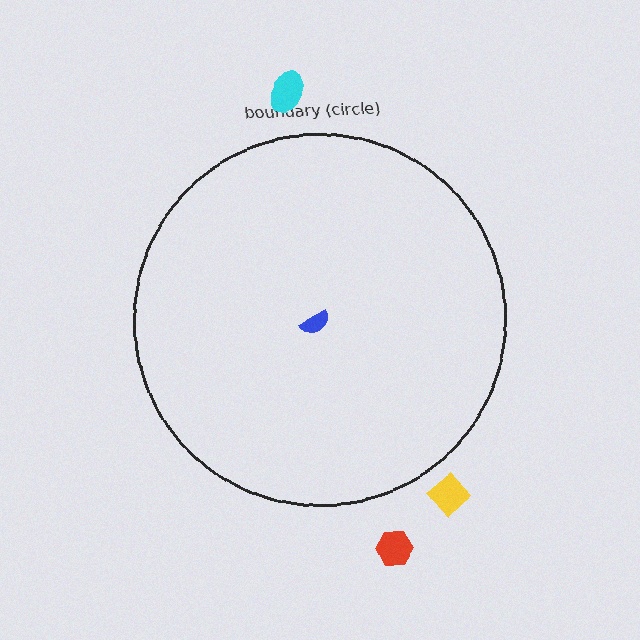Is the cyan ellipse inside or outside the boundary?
Outside.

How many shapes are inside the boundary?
1 inside, 3 outside.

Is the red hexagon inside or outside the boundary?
Outside.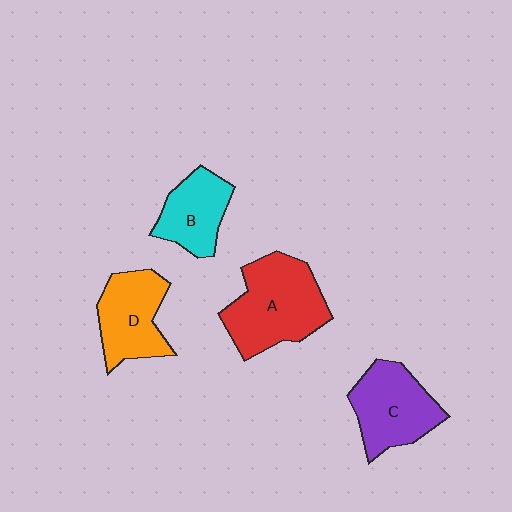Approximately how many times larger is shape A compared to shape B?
Approximately 1.6 times.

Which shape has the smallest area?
Shape B (cyan).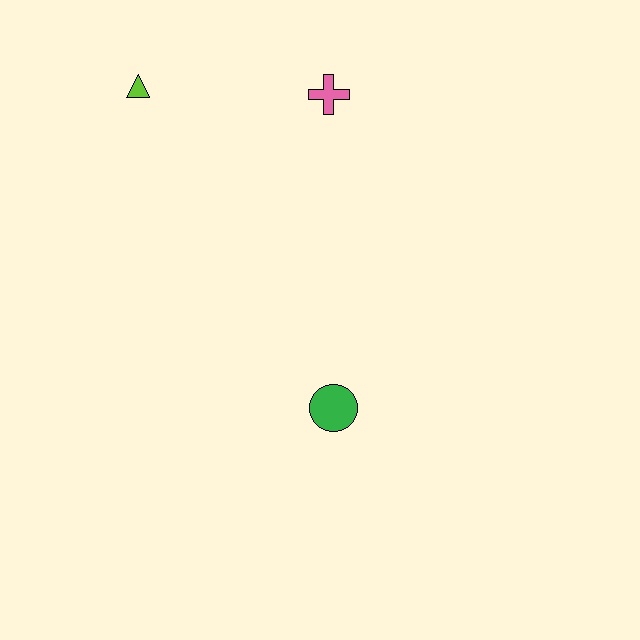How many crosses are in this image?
There is 1 cross.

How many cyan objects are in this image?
There are no cyan objects.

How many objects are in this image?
There are 3 objects.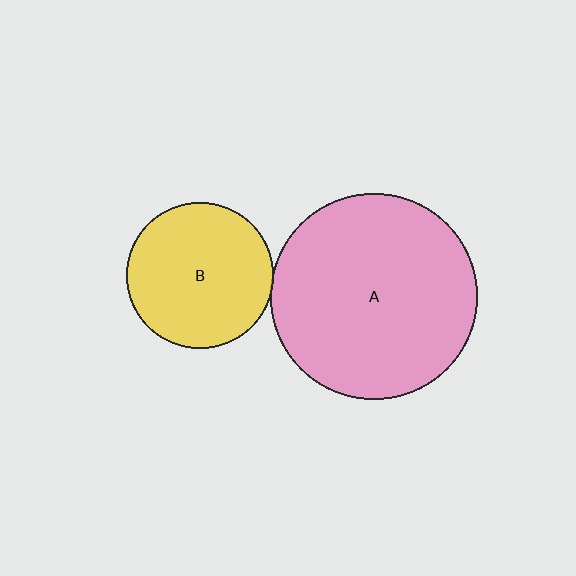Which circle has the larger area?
Circle A (pink).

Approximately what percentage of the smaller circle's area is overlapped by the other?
Approximately 5%.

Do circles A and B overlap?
Yes.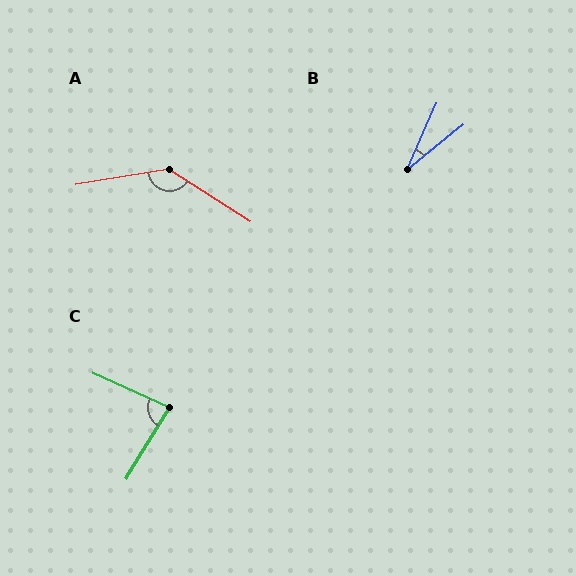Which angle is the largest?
A, at approximately 138 degrees.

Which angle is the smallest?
B, at approximately 27 degrees.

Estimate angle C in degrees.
Approximately 83 degrees.